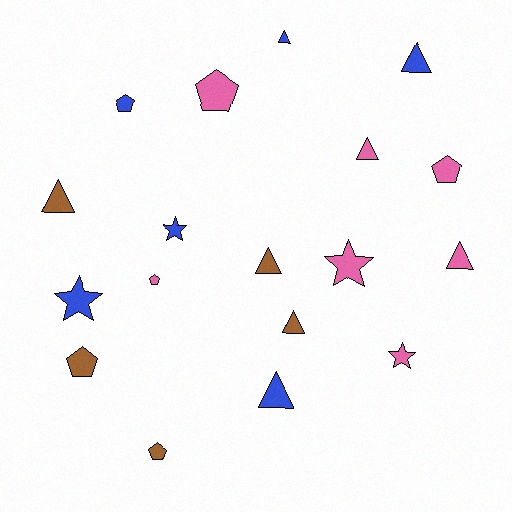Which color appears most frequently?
Pink, with 7 objects.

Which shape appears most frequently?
Triangle, with 8 objects.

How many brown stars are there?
There are no brown stars.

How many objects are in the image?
There are 18 objects.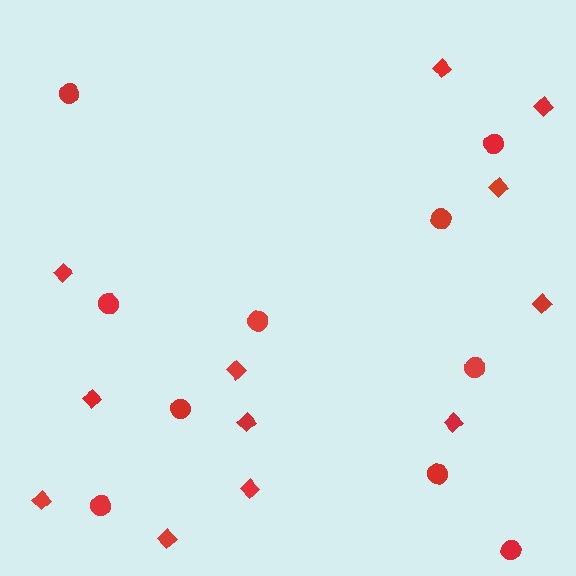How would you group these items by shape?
There are 2 groups: one group of diamonds (12) and one group of circles (10).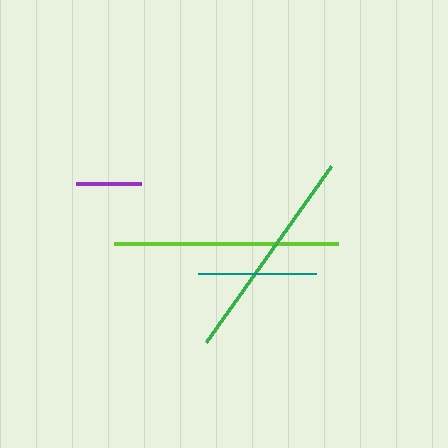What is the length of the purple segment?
The purple segment is approximately 65 pixels long.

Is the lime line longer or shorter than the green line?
The lime line is longer than the green line.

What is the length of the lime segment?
The lime segment is approximately 224 pixels long.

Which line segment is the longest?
The lime line is the longest at approximately 224 pixels.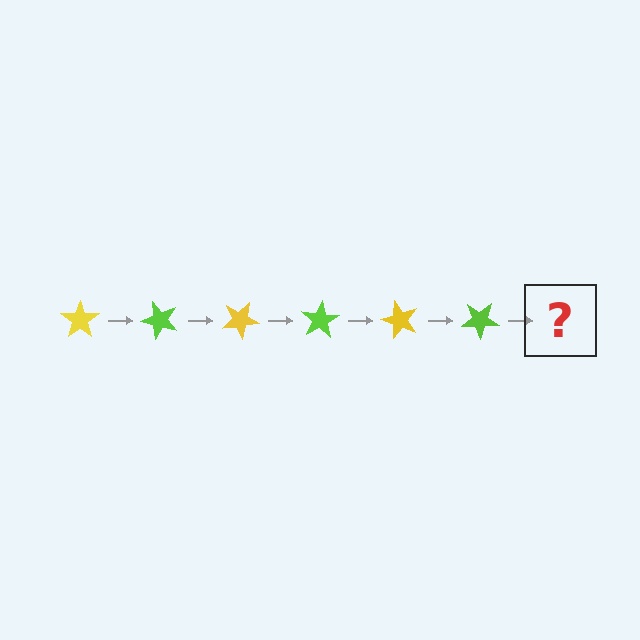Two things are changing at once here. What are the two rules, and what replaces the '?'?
The two rules are that it rotates 50 degrees each step and the color cycles through yellow and lime. The '?' should be a yellow star, rotated 300 degrees from the start.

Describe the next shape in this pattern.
It should be a yellow star, rotated 300 degrees from the start.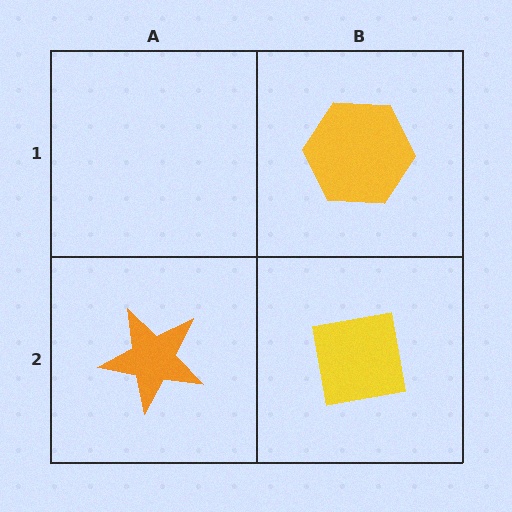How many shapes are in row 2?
2 shapes.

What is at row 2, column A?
An orange star.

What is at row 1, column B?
A yellow hexagon.